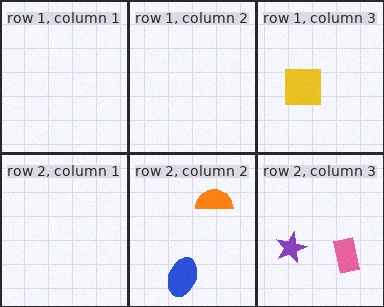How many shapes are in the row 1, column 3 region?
1.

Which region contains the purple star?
The row 2, column 3 region.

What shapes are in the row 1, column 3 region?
The yellow square.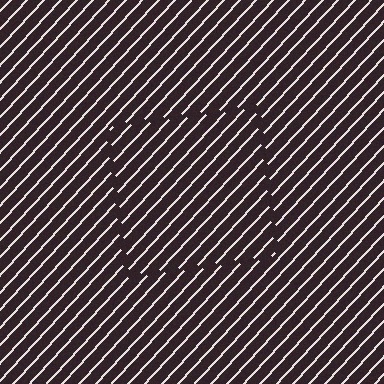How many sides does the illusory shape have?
4 sides — the line-ends trace a square.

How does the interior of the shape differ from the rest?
The interior of the shape contains the same grating, shifted by half a period — the contour is defined by the phase discontinuity where line-ends from the inner and outer gratings abut.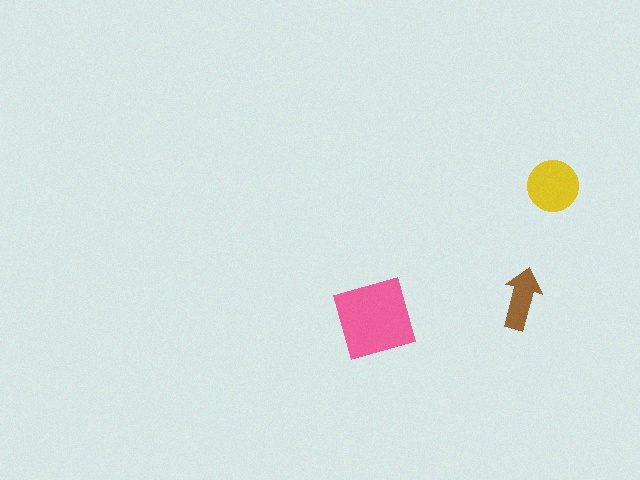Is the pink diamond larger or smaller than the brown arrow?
Larger.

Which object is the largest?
The pink diamond.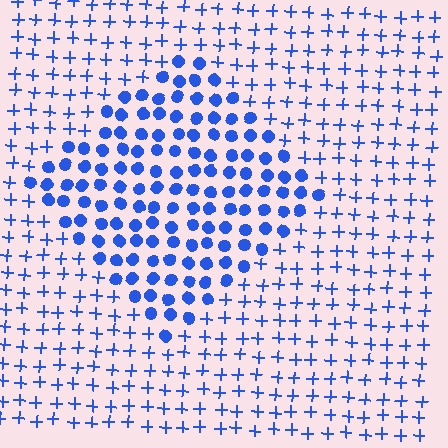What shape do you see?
I see a diamond.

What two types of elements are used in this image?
The image uses circles inside the diamond region and plus signs outside it.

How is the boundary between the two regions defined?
The boundary is defined by a change in element shape: circles inside vs. plus signs outside. All elements share the same color and spacing.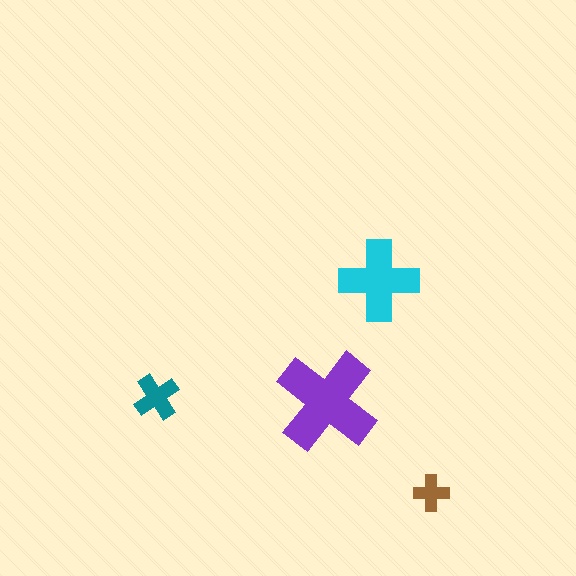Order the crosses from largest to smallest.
the purple one, the cyan one, the teal one, the brown one.